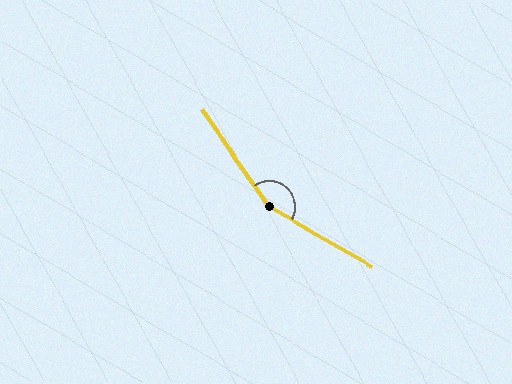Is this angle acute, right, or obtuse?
It is obtuse.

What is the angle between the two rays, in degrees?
Approximately 155 degrees.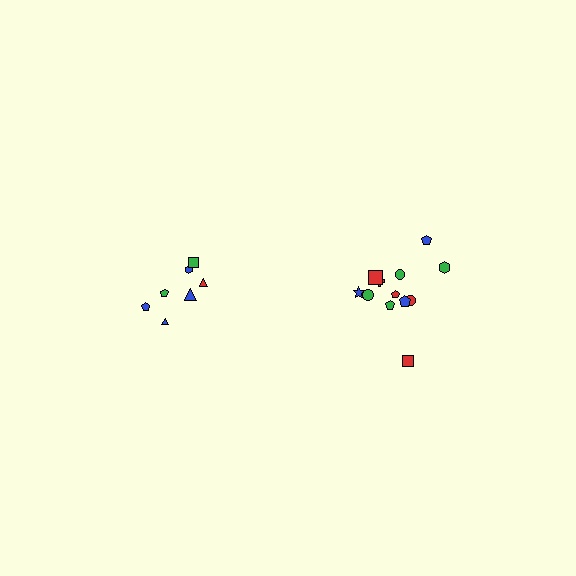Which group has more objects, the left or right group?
The right group.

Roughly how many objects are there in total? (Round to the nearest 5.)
Roughly 20 objects in total.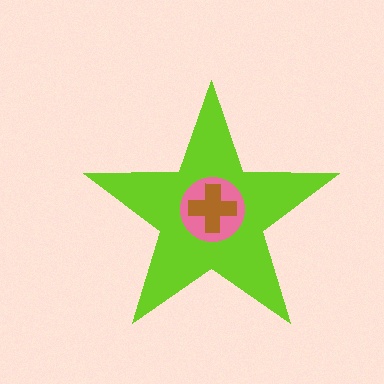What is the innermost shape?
The brown cross.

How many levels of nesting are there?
3.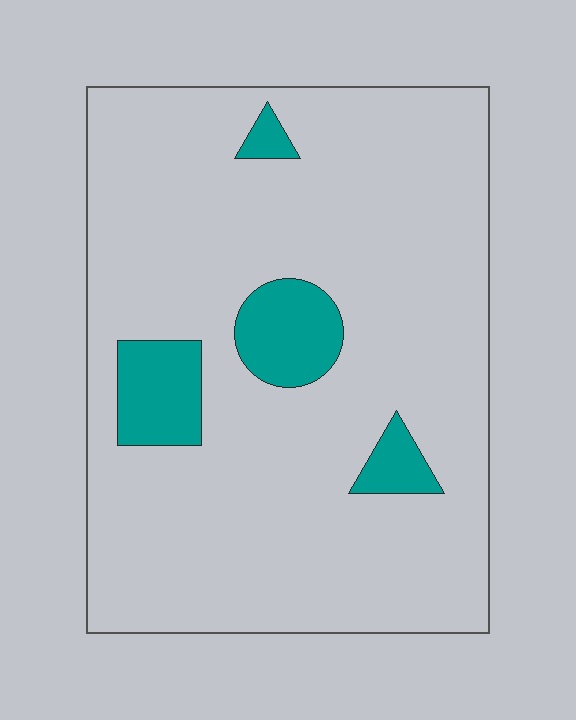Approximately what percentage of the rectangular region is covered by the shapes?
Approximately 10%.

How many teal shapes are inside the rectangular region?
4.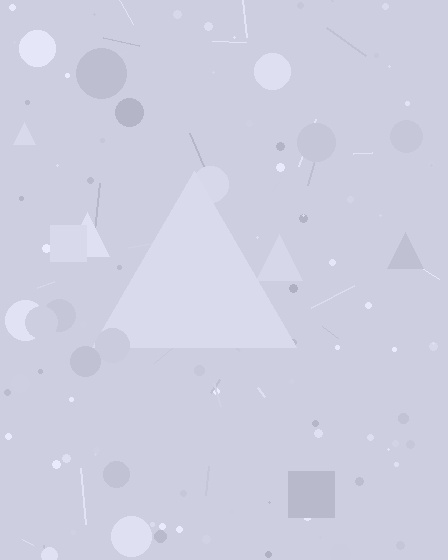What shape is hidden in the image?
A triangle is hidden in the image.